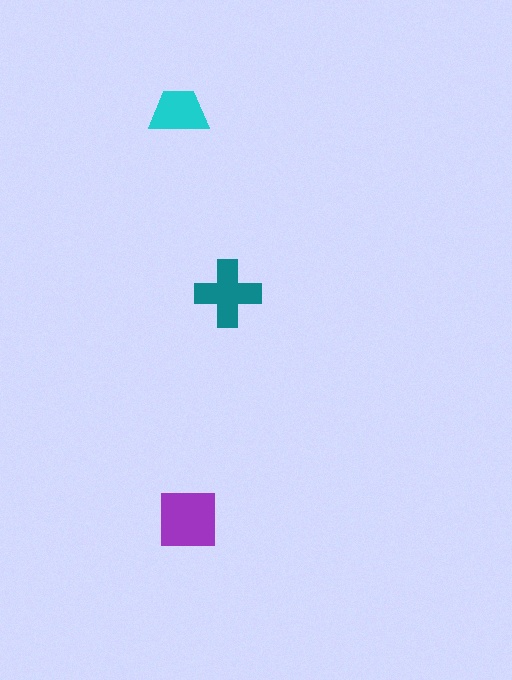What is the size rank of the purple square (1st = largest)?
1st.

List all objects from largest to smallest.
The purple square, the teal cross, the cyan trapezoid.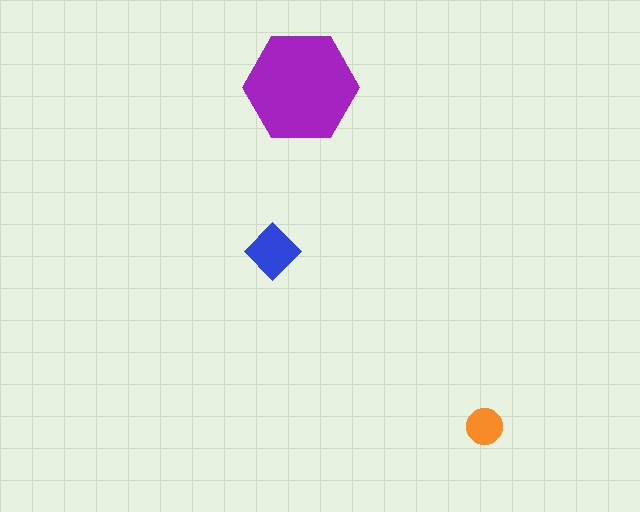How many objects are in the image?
There are 3 objects in the image.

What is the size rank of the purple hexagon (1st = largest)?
1st.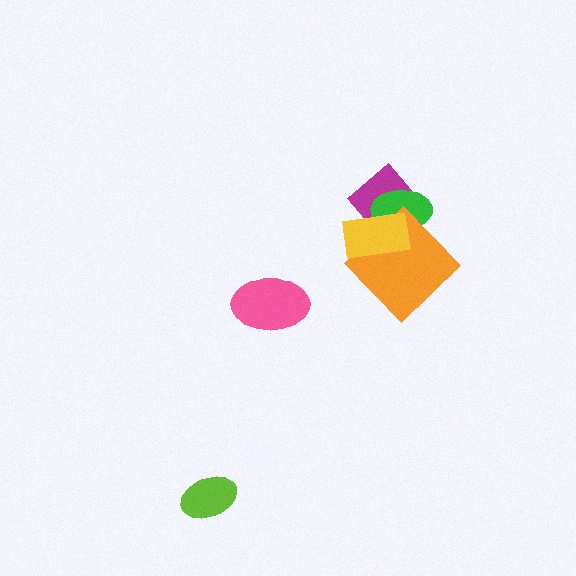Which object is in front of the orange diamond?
The yellow rectangle is in front of the orange diamond.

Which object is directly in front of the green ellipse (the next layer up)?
The orange diamond is directly in front of the green ellipse.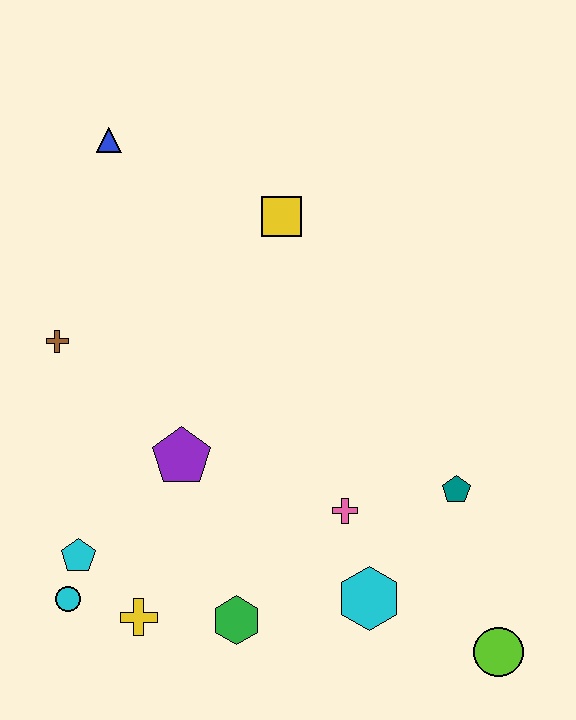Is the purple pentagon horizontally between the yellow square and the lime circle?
No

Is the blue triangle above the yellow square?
Yes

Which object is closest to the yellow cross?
The cyan circle is closest to the yellow cross.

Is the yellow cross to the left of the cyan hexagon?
Yes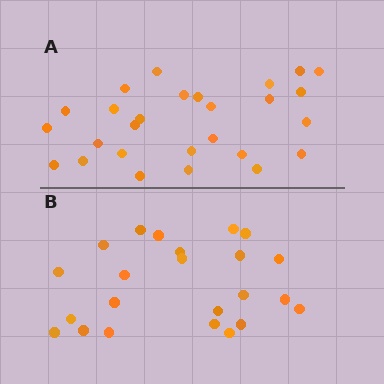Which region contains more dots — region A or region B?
Region A (the top region) has more dots.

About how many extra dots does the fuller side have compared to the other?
Region A has about 4 more dots than region B.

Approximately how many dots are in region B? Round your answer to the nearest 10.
About 20 dots. (The exact count is 23, which rounds to 20.)